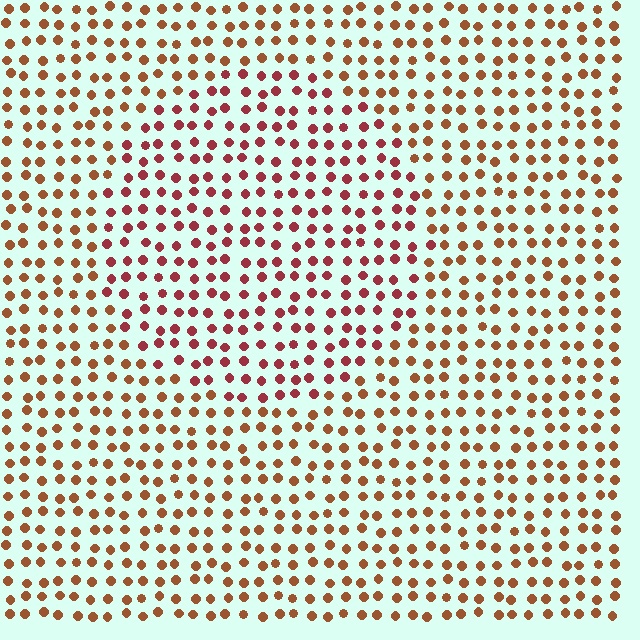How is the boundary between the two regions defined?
The boundary is defined purely by a slight shift in hue (about 29 degrees). Spacing, size, and orientation are identical on both sides.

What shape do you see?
I see a circle.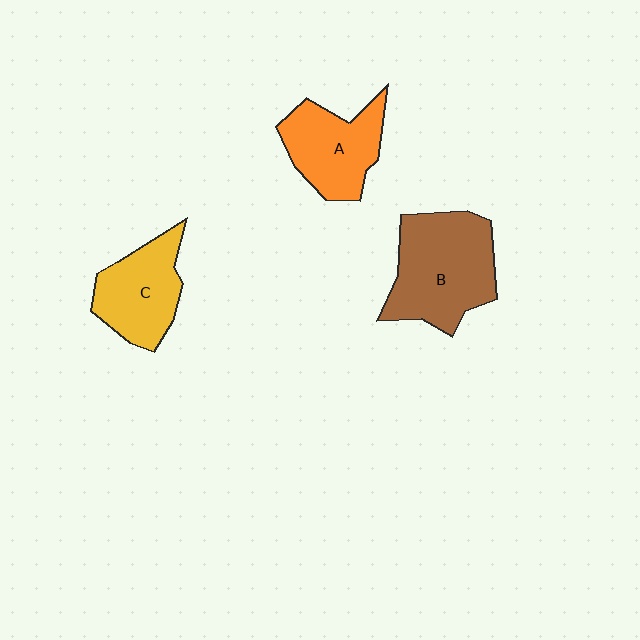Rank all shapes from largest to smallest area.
From largest to smallest: B (brown), A (orange), C (yellow).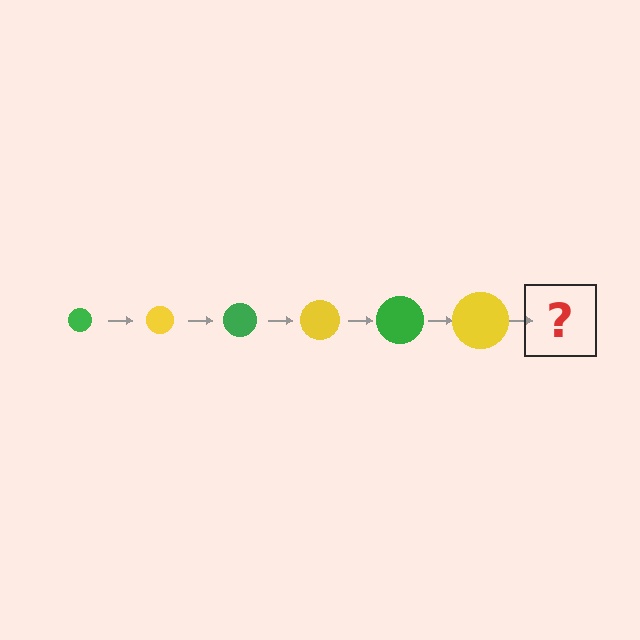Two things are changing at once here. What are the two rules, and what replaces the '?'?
The two rules are that the circle grows larger each step and the color cycles through green and yellow. The '?' should be a green circle, larger than the previous one.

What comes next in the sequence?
The next element should be a green circle, larger than the previous one.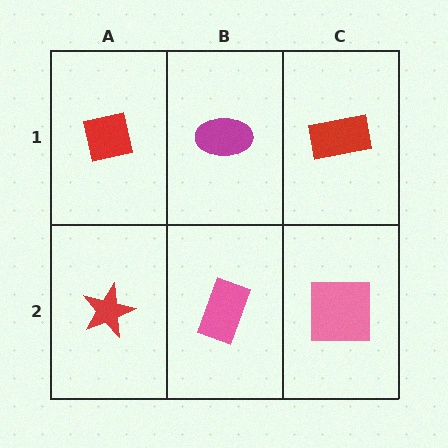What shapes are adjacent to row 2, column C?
A red rectangle (row 1, column C), a pink rectangle (row 2, column B).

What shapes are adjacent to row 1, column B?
A pink rectangle (row 2, column B), a red square (row 1, column A), a red rectangle (row 1, column C).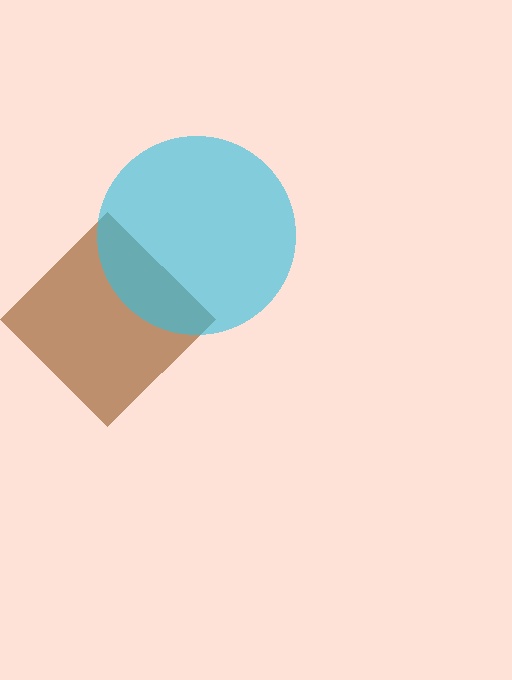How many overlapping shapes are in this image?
There are 2 overlapping shapes in the image.